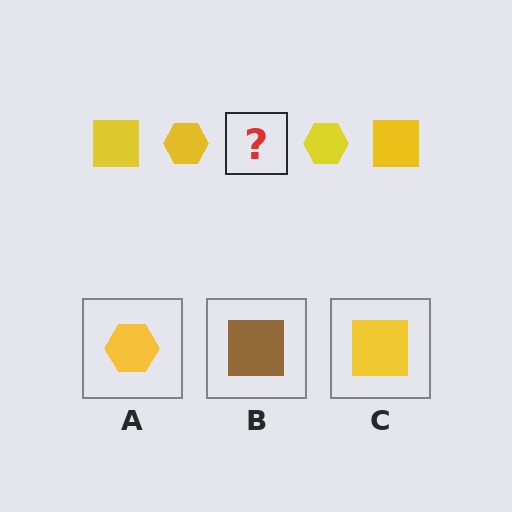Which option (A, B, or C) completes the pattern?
C.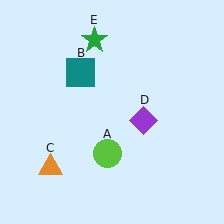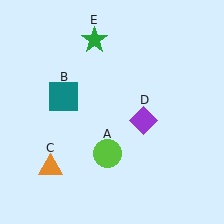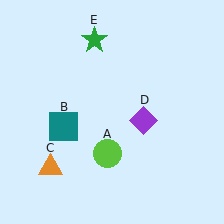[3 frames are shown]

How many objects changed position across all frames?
1 object changed position: teal square (object B).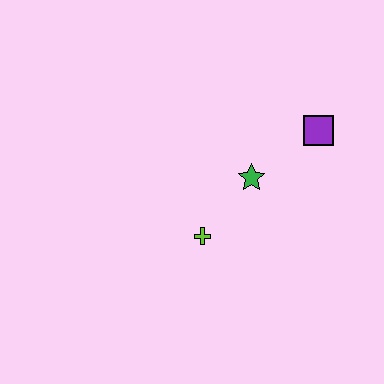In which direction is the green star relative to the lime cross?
The green star is above the lime cross.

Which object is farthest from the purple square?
The lime cross is farthest from the purple square.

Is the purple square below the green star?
No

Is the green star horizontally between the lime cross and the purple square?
Yes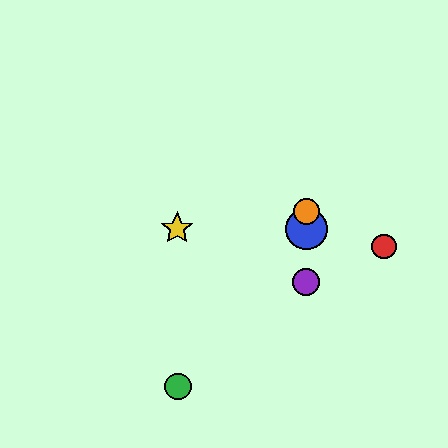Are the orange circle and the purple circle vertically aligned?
Yes, both are at x≈306.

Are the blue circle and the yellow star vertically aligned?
No, the blue circle is at x≈306 and the yellow star is at x≈177.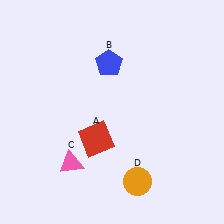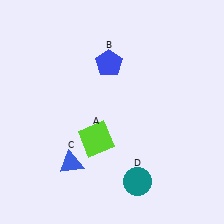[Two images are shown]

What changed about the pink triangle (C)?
In Image 1, C is pink. In Image 2, it changed to blue.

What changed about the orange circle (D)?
In Image 1, D is orange. In Image 2, it changed to teal.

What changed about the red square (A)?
In Image 1, A is red. In Image 2, it changed to lime.